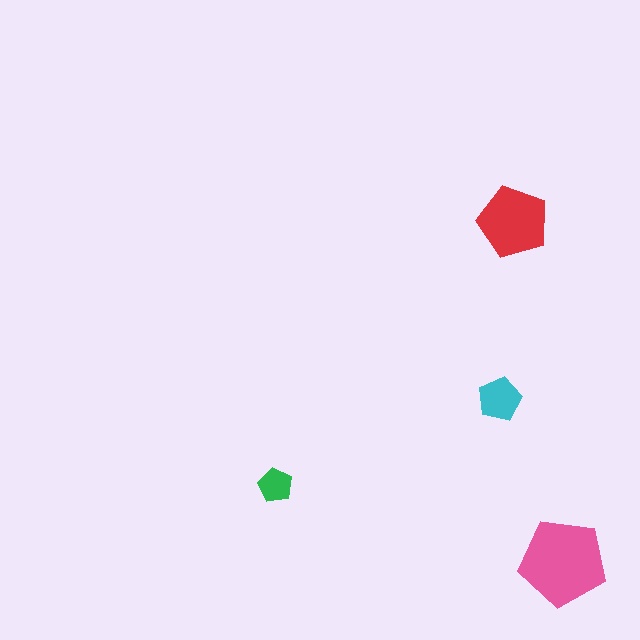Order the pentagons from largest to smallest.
the pink one, the red one, the cyan one, the green one.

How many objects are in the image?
There are 4 objects in the image.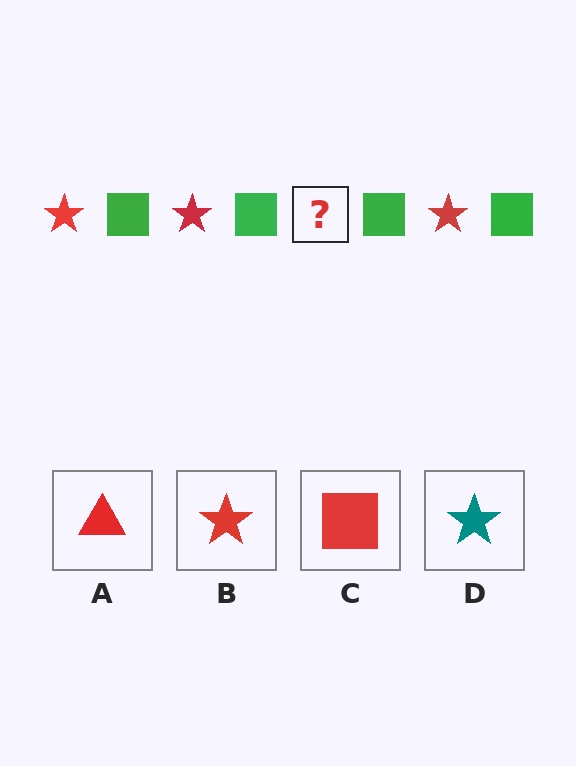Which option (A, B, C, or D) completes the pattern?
B.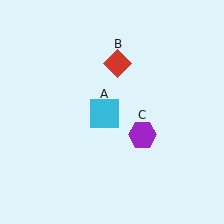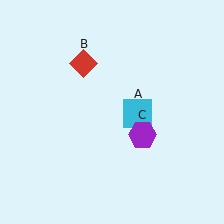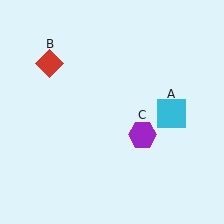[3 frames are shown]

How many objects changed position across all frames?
2 objects changed position: cyan square (object A), red diamond (object B).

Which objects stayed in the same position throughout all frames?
Purple hexagon (object C) remained stationary.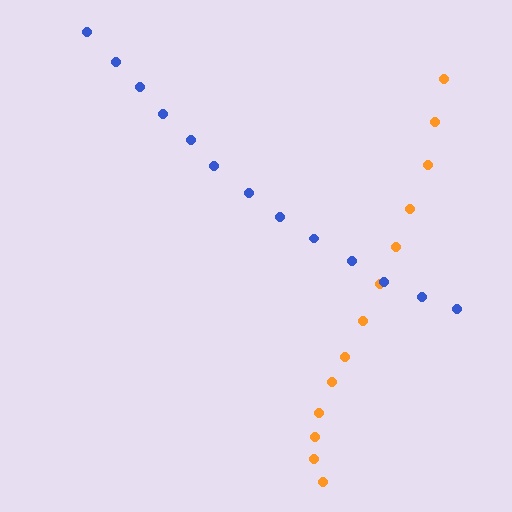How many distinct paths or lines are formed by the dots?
There are 2 distinct paths.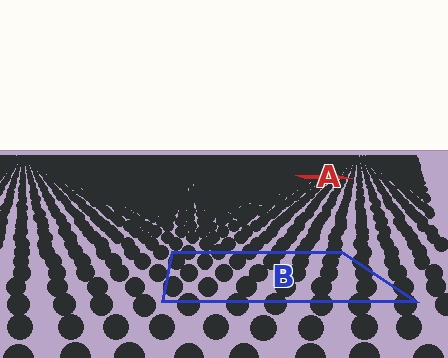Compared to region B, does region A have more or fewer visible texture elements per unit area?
Region A has more texture elements per unit area — they are packed more densely because it is farther away.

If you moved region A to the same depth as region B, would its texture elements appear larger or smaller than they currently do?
They would appear larger. At a closer depth, the same texture elements are projected at a bigger on-screen size.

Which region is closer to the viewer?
Region B is closer. The texture elements there are larger and more spread out.